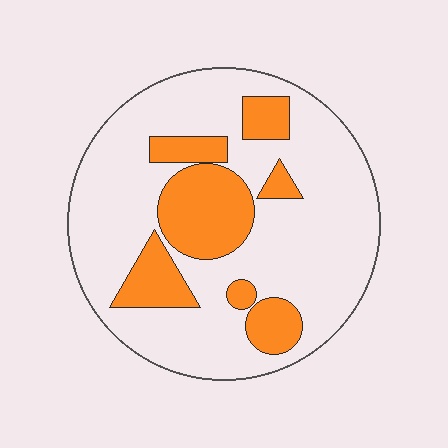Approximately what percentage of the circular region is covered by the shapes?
Approximately 25%.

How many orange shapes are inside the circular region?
7.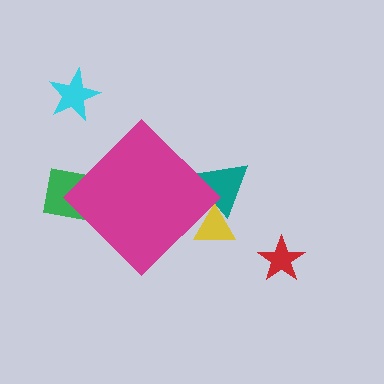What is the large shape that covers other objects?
A magenta diamond.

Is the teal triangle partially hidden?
Yes, the teal triangle is partially hidden behind the magenta diamond.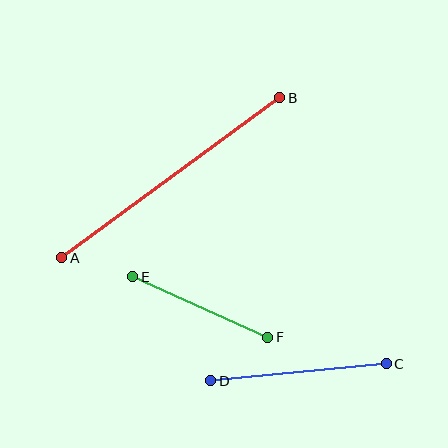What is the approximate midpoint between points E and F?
The midpoint is at approximately (200, 307) pixels.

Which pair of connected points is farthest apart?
Points A and B are farthest apart.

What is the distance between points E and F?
The distance is approximately 148 pixels.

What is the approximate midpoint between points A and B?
The midpoint is at approximately (171, 178) pixels.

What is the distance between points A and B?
The distance is approximately 271 pixels.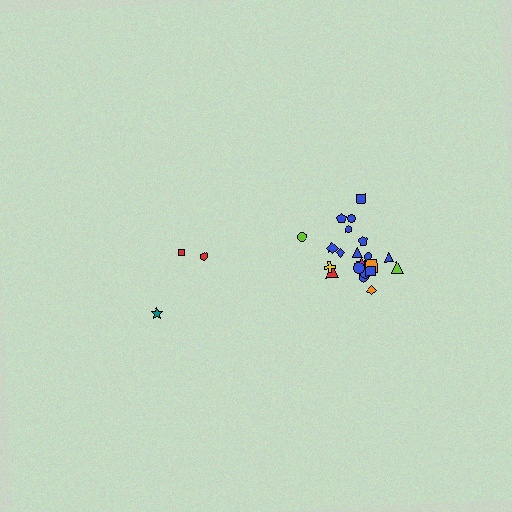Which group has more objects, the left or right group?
The right group.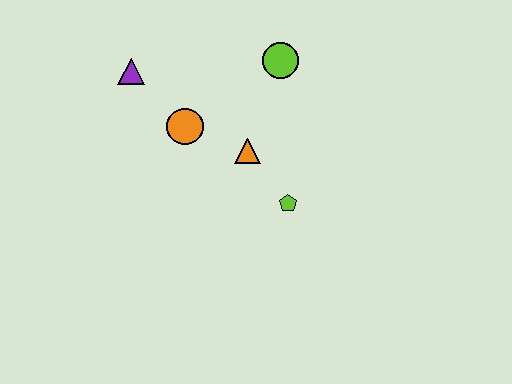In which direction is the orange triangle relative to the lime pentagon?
The orange triangle is above the lime pentagon.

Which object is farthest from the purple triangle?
The lime pentagon is farthest from the purple triangle.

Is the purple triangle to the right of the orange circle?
No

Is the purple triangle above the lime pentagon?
Yes